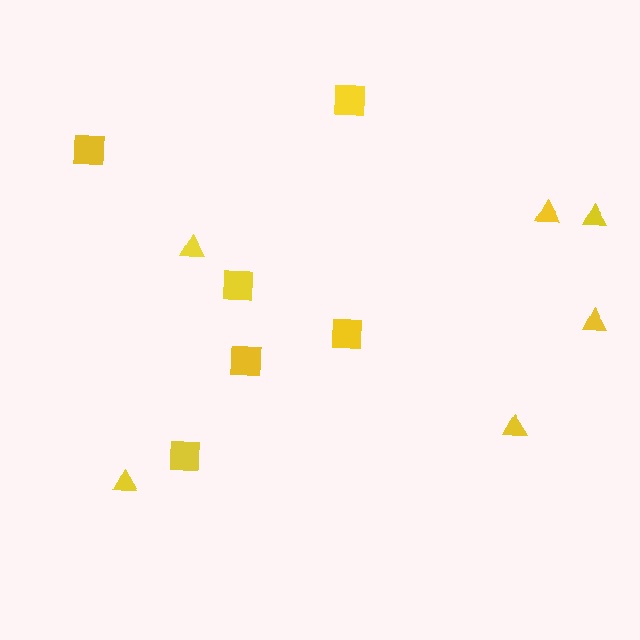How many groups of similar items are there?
There are 2 groups: one group of triangles (6) and one group of squares (6).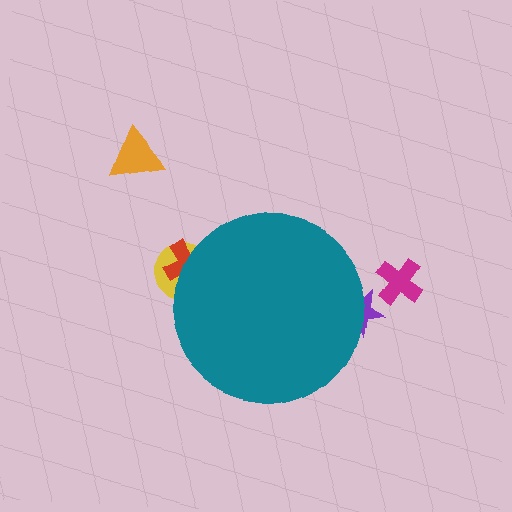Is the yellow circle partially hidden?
Yes, the yellow circle is partially hidden behind the teal circle.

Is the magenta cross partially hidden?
No, the magenta cross is fully visible.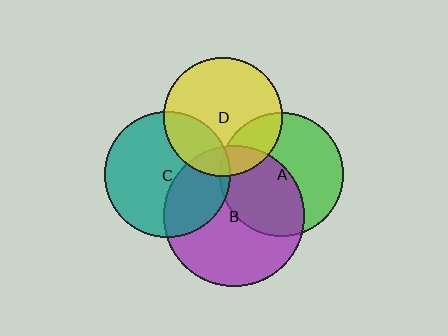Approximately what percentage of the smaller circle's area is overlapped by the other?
Approximately 20%.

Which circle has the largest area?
Circle B (purple).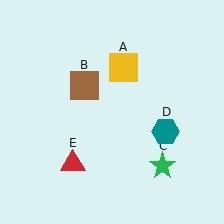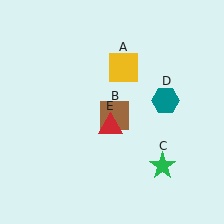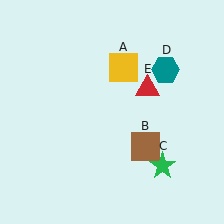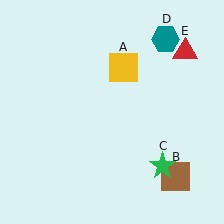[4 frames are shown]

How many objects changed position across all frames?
3 objects changed position: brown square (object B), teal hexagon (object D), red triangle (object E).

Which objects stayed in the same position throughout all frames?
Yellow square (object A) and green star (object C) remained stationary.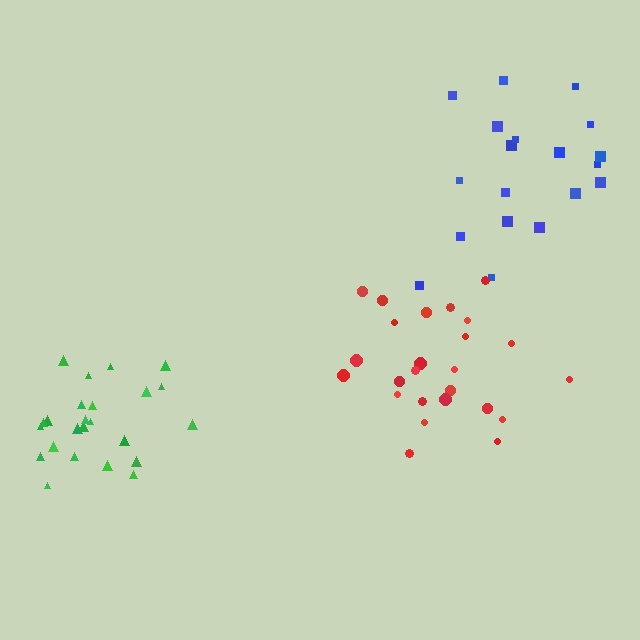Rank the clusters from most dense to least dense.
green, red, blue.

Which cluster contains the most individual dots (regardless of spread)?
Red (25).